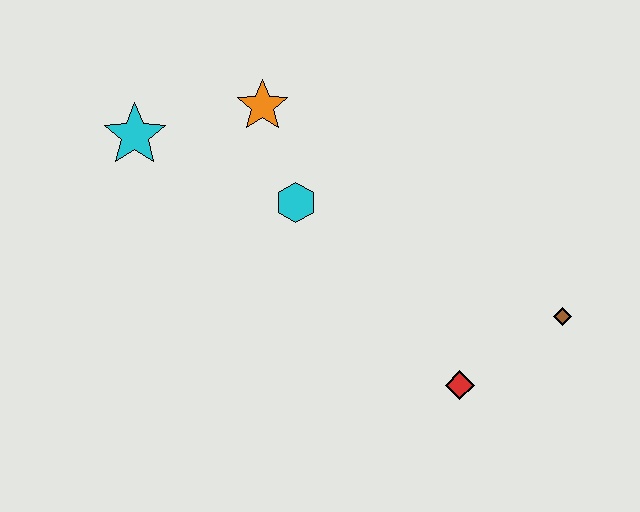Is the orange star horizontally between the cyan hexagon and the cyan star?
Yes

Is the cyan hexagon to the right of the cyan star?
Yes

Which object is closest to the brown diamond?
The red diamond is closest to the brown diamond.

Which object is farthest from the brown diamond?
The cyan star is farthest from the brown diamond.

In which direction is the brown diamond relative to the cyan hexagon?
The brown diamond is to the right of the cyan hexagon.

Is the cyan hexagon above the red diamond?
Yes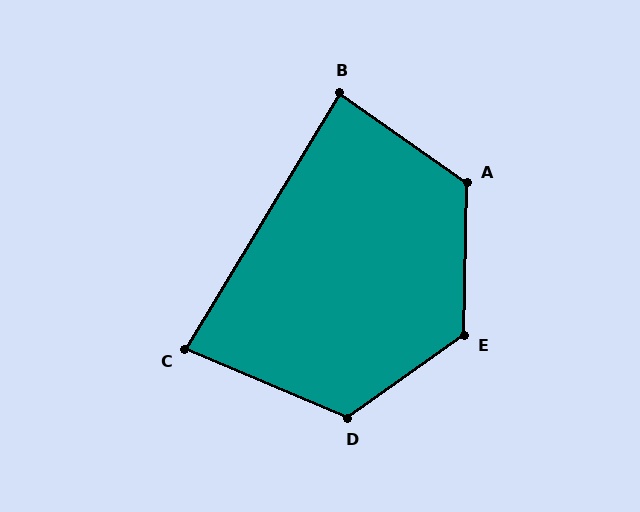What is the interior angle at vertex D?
Approximately 122 degrees (obtuse).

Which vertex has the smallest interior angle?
C, at approximately 82 degrees.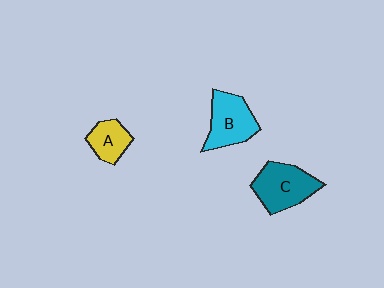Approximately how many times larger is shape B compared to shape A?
Approximately 1.6 times.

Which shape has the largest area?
Shape C (teal).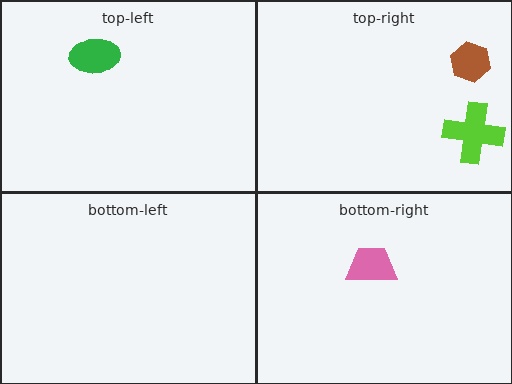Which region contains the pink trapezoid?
The bottom-right region.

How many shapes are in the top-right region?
2.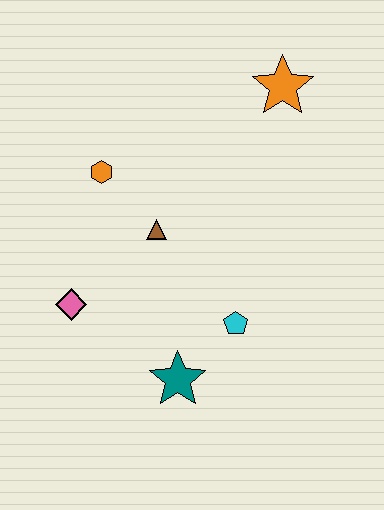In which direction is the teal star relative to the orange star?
The teal star is below the orange star.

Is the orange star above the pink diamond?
Yes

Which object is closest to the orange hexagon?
The brown triangle is closest to the orange hexagon.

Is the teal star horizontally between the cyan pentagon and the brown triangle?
Yes